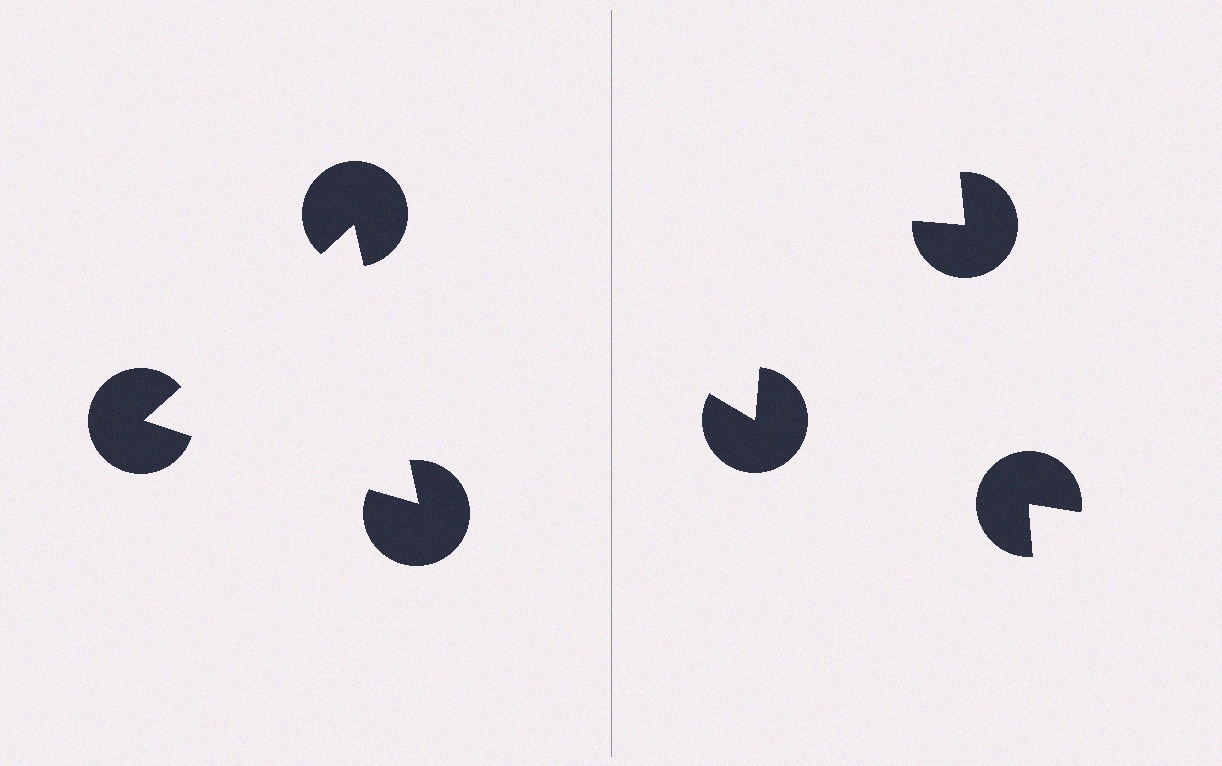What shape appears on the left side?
An illusory triangle.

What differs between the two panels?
The pac-man discs are positioned identically on both sides; only the wedge orientations differ. On the left they align to a triangle; on the right they are misaligned.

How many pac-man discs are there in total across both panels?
6 — 3 on each side.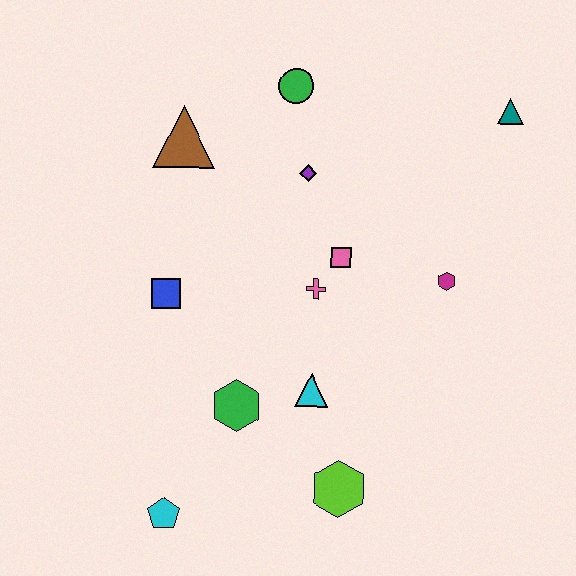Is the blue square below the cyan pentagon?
No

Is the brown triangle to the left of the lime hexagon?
Yes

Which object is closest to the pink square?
The pink cross is closest to the pink square.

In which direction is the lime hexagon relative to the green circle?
The lime hexagon is below the green circle.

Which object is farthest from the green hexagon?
The teal triangle is farthest from the green hexagon.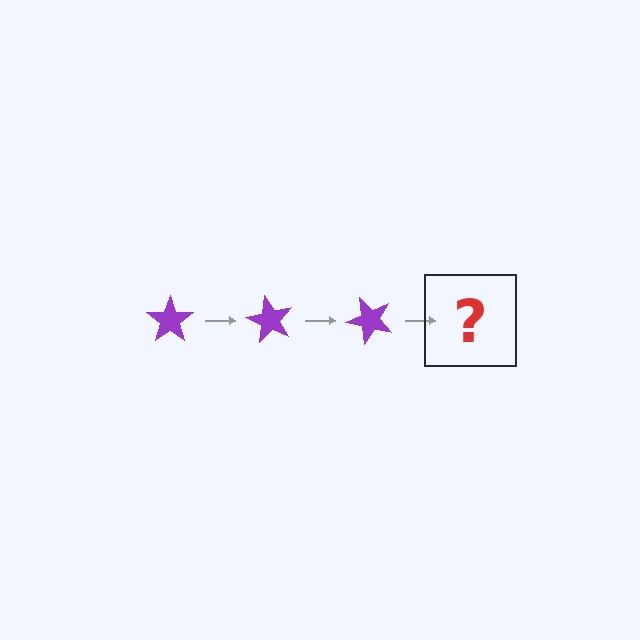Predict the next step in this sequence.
The next step is a purple star rotated 180 degrees.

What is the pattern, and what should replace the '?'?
The pattern is that the star rotates 60 degrees each step. The '?' should be a purple star rotated 180 degrees.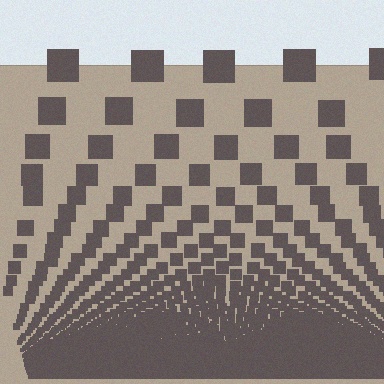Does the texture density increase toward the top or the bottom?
Density increases toward the bottom.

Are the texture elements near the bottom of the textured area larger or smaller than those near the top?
Smaller. The gradient is inverted — elements near the bottom are smaller and denser.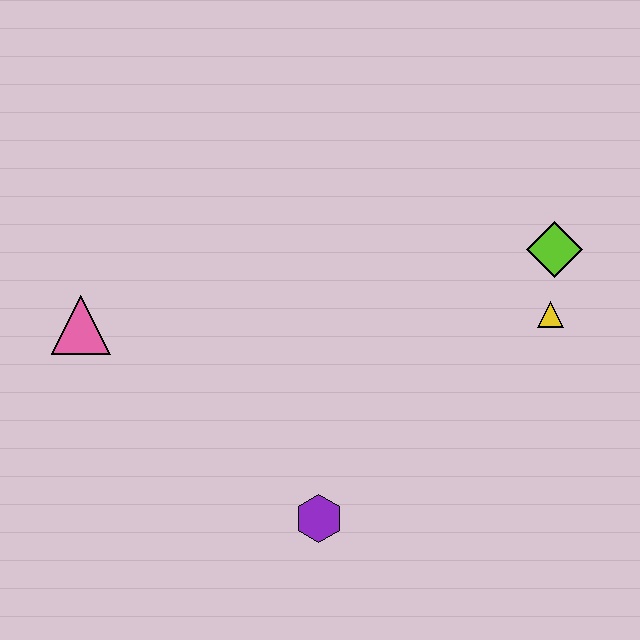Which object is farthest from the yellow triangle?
The pink triangle is farthest from the yellow triangle.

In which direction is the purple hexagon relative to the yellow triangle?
The purple hexagon is to the left of the yellow triangle.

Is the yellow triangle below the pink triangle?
No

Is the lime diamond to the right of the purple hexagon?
Yes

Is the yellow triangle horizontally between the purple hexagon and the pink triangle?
No